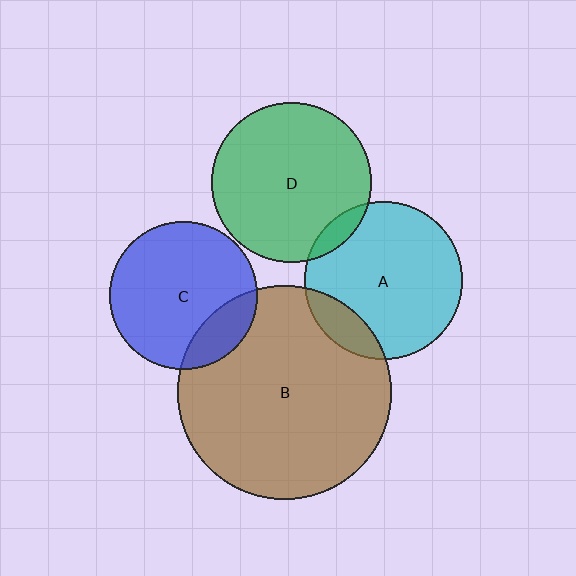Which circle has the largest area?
Circle B (brown).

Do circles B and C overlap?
Yes.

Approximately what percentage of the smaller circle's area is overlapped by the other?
Approximately 20%.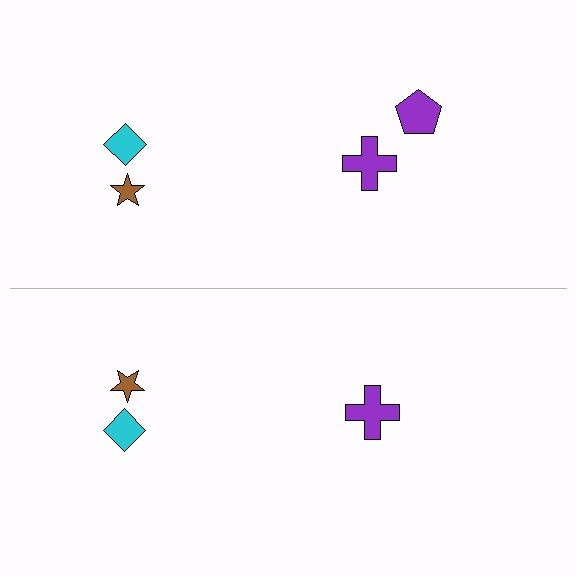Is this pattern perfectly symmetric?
No, the pattern is not perfectly symmetric. A purple pentagon is missing from the bottom side.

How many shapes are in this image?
There are 7 shapes in this image.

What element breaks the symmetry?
A purple pentagon is missing from the bottom side.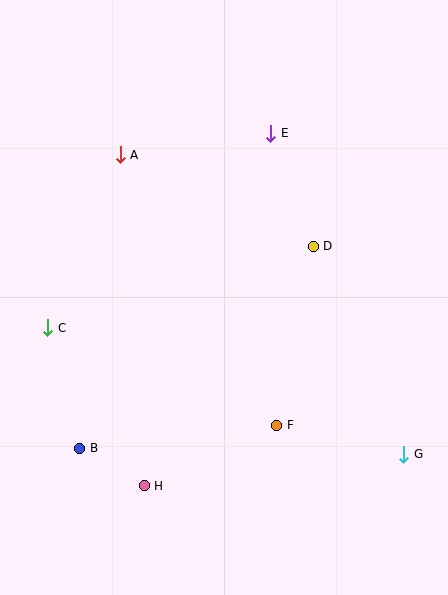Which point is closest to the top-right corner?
Point E is closest to the top-right corner.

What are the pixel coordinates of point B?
Point B is at (80, 448).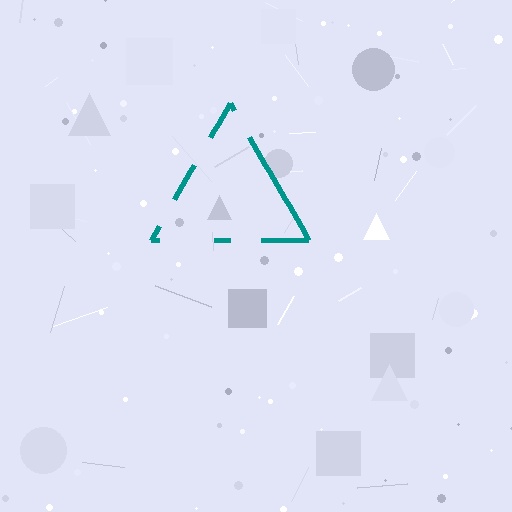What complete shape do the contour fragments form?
The contour fragments form a triangle.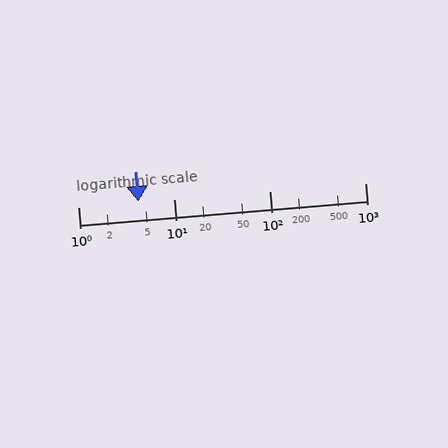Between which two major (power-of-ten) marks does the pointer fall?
The pointer is between 1 and 10.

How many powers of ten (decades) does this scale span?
The scale spans 3 decades, from 1 to 1000.